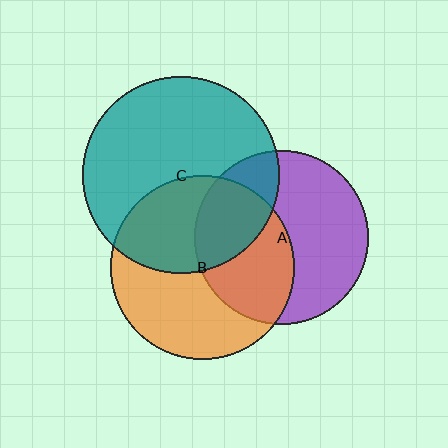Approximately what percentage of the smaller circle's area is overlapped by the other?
Approximately 30%.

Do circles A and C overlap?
Yes.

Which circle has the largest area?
Circle C (teal).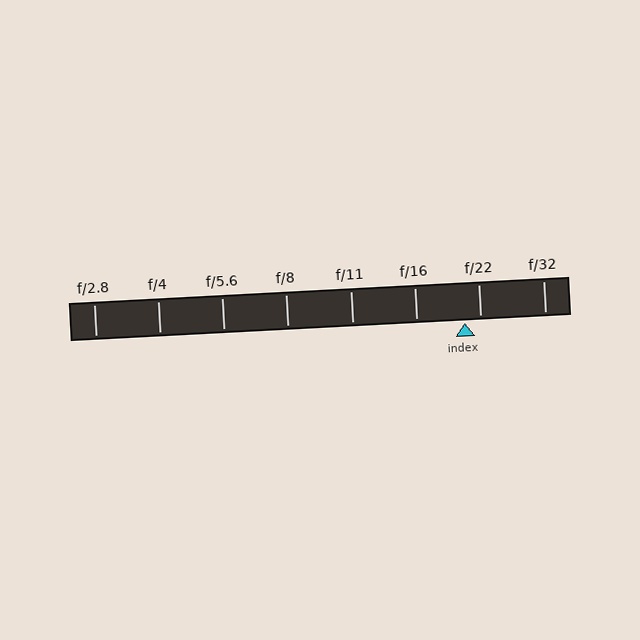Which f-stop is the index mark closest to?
The index mark is closest to f/22.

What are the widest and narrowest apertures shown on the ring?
The widest aperture shown is f/2.8 and the narrowest is f/32.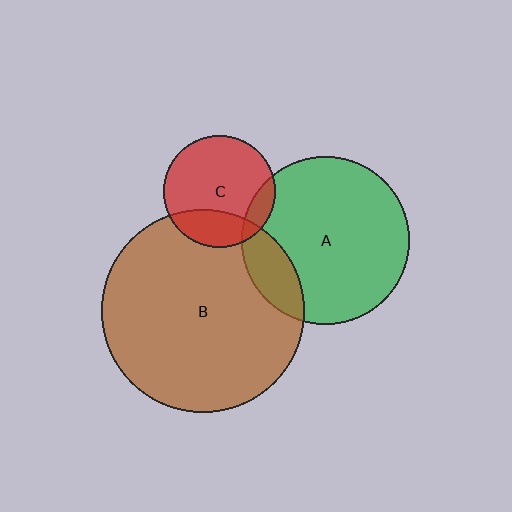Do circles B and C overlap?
Yes.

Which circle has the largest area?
Circle B (brown).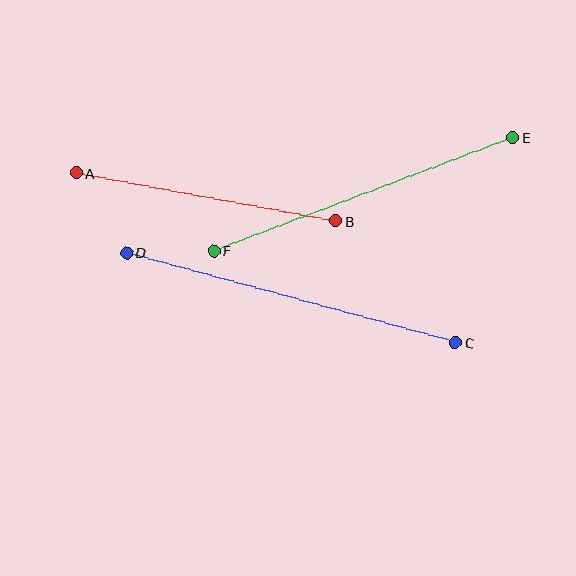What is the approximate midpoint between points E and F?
The midpoint is at approximately (363, 194) pixels.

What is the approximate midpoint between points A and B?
The midpoint is at approximately (206, 197) pixels.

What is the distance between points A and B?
The distance is approximately 264 pixels.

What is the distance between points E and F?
The distance is approximately 320 pixels.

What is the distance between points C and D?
The distance is approximately 340 pixels.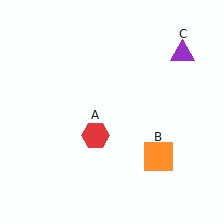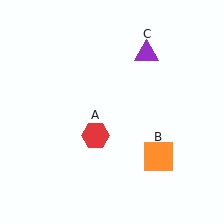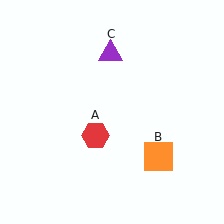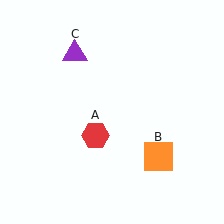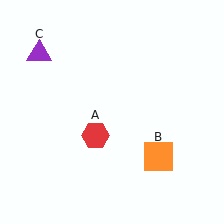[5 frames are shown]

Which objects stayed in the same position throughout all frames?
Red hexagon (object A) and orange square (object B) remained stationary.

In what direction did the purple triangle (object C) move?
The purple triangle (object C) moved left.